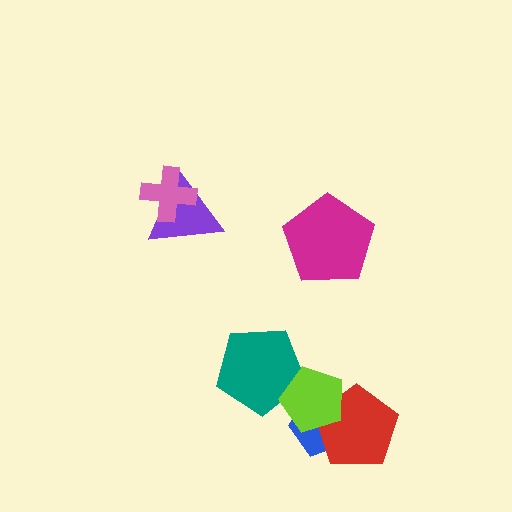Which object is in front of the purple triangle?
The pink cross is in front of the purple triangle.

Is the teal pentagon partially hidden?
Yes, it is partially covered by another shape.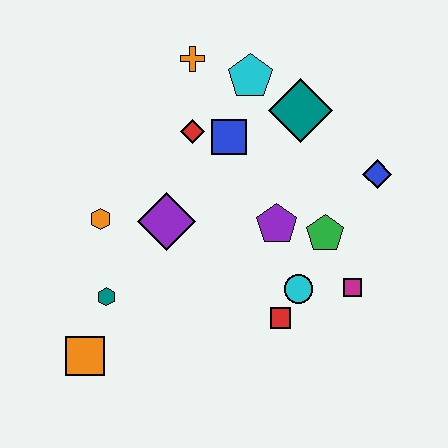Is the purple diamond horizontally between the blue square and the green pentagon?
No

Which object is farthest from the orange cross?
The orange square is farthest from the orange cross.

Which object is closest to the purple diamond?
The orange hexagon is closest to the purple diamond.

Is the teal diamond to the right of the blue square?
Yes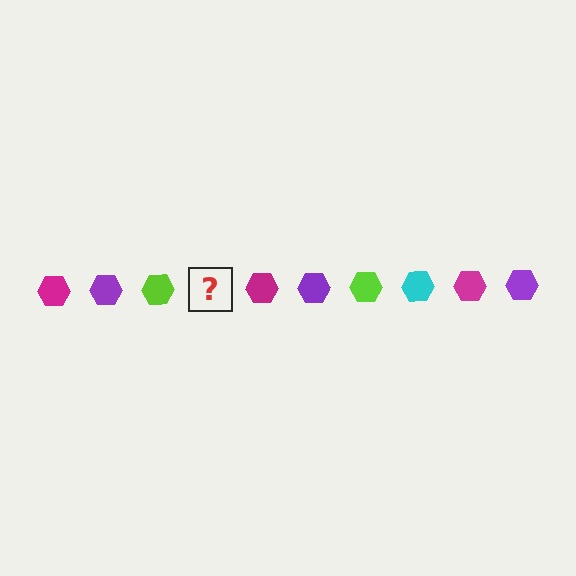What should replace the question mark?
The question mark should be replaced with a cyan hexagon.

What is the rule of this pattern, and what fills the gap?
The rule is that the pattern cycles through magenta, purple, lime, cyan hexagons. The gap should be filled with a cyan hexagon.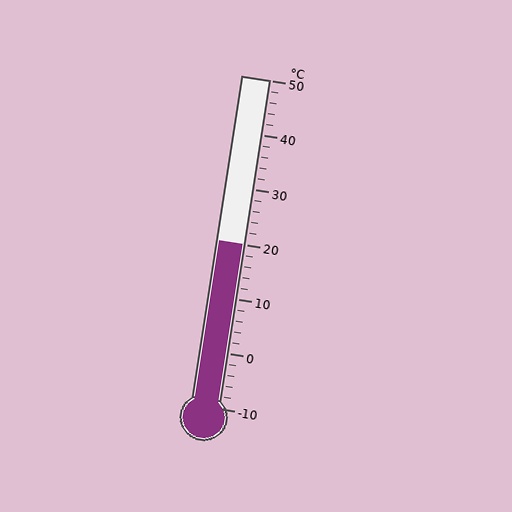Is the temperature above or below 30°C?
The temperature is below 30°C.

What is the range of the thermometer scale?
The thermometer scale ranges from -10°C to 50°C.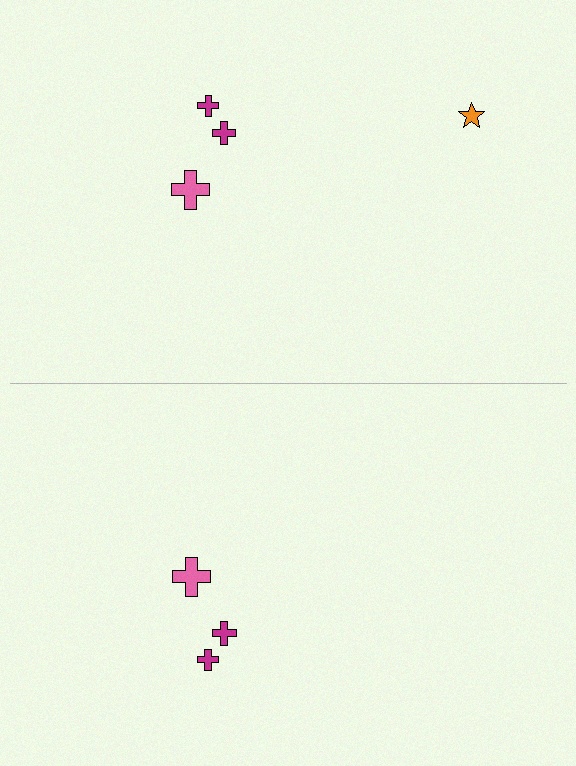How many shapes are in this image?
There are 7 shapes in this image.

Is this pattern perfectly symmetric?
No, the pattern is not perfectly symmetric. A orange star is missing from the bottom side.